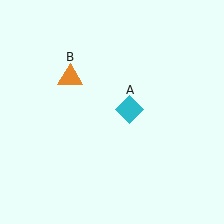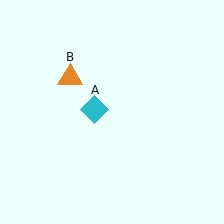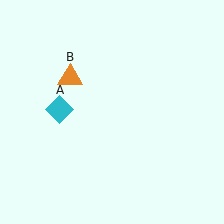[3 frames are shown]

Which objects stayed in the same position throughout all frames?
Orange triangle (object B) remained stationary.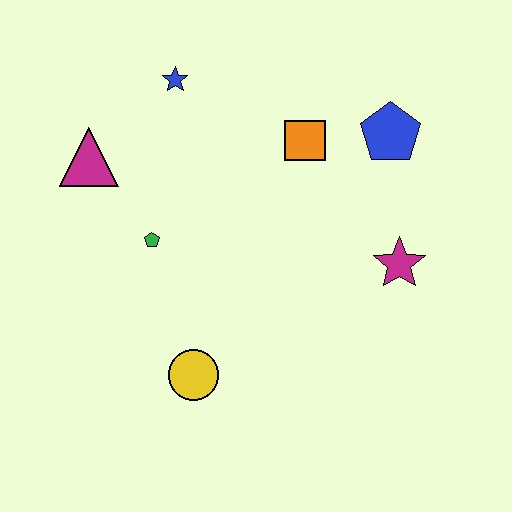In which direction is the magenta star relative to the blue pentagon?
The magenta star is below the blue pentagon.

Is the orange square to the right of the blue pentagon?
No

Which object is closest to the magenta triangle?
The green pentagon is closest to the magenta triangle.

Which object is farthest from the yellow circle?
The blue pentagon is farthest from the yellow circle.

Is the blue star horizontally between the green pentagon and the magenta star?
Yes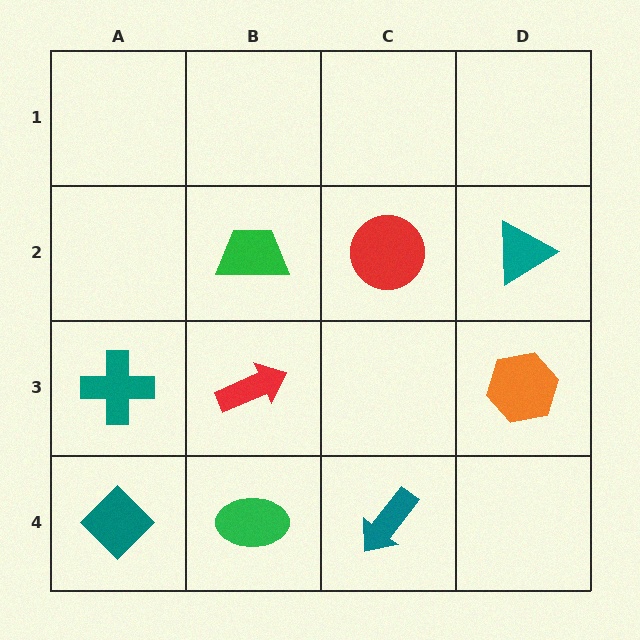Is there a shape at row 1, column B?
No, that cell is empty.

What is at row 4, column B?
A green ellipse.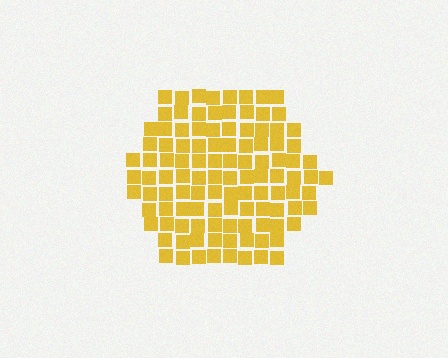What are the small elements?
The small elements are squares.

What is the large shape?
The large shape is a hexagon.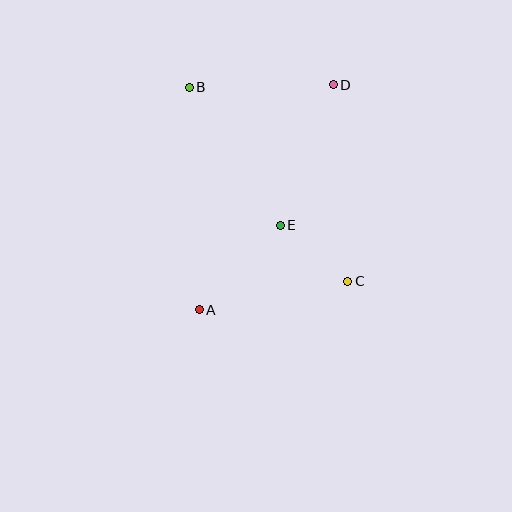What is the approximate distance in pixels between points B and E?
The distance between B and E is approximately 166 pixels.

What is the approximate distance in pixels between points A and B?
The distance between A and B is approximately 223 pixels.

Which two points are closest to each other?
Points C and E are closest to each other.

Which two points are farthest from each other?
Points A and D are farthest from each other.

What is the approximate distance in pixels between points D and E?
The distance between D and E is approximately 150 pixels.